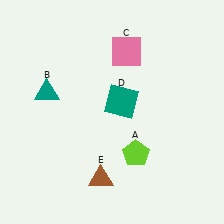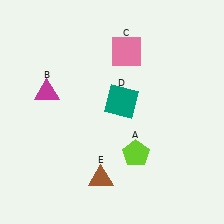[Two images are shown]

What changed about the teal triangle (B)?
In Image 1, B is teal. In Image 2, it changed to magenta.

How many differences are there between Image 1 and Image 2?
There is 1 difference between the two images.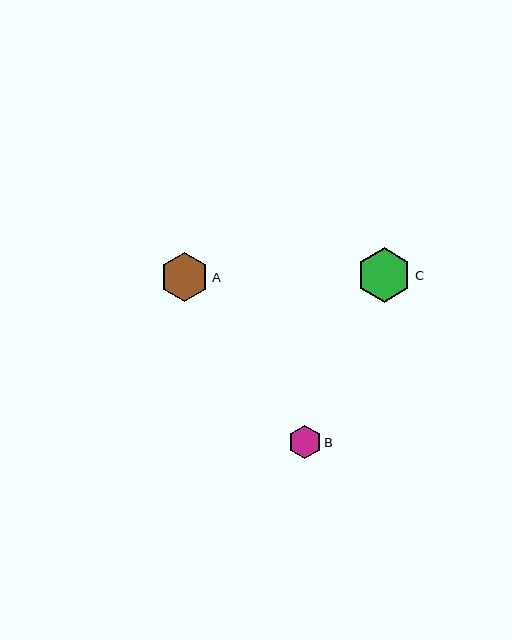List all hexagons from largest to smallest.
From largest to smallest: C, A, B.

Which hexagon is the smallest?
Hexagon B is the smallest with a size of approximately 33 pixels.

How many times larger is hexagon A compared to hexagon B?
Hexagon A is approximately 1.5 times the size of hexagon B.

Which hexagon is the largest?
Hexagon C is the largest with a size of approximately 55 pixels.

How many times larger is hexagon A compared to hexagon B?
Hexagon A is approximately 1.5 times the size of hexagon B.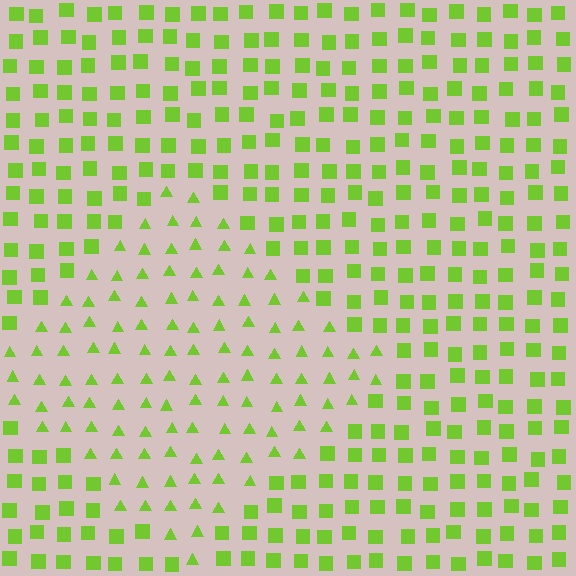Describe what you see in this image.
The image is filled with small lime elements arranged in a uniform grid. A diamond-shaped region contains triangles, while the surrounding area contains squares. The boundary is defined purely by the change in element shape.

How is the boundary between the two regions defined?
The boundary is defined by a change in element shape: triangles inside vs. squares outside. All elements share the same color and spacing.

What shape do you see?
I see a diamond.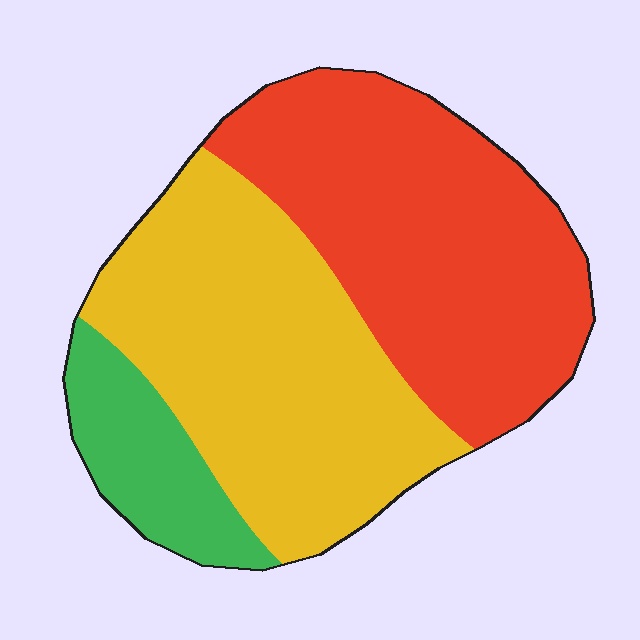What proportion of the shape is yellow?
Yellow takes up between a third and a half of the shape.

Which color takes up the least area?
Green, at roughly 15%.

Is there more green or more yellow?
Yellow.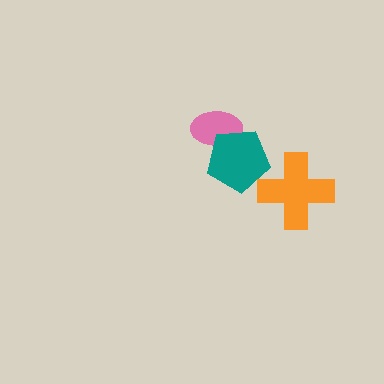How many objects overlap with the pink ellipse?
1 object overlaps with the pink ellipse.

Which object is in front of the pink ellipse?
The teal pentagon is in front of the pink ellipse.